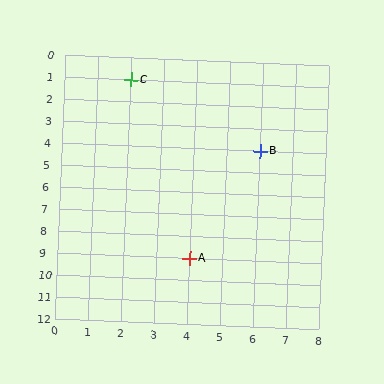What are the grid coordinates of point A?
Point A is at grid coordinates (4, 9).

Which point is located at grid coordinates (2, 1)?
Point C is at (2, 1).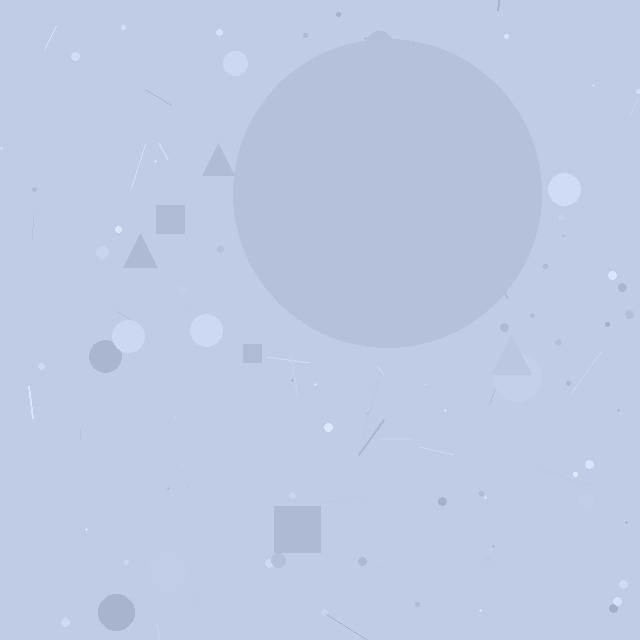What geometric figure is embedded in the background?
A circle is embedded in the background.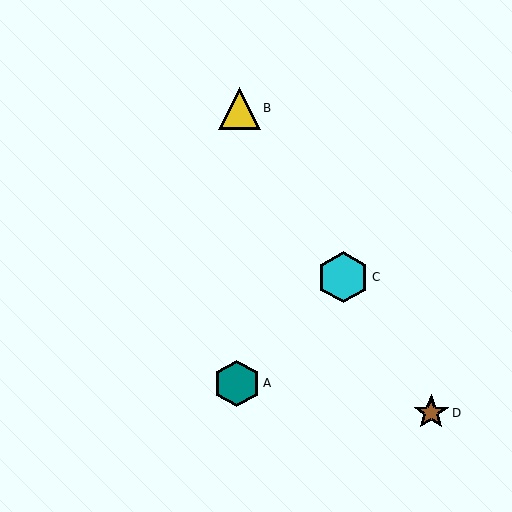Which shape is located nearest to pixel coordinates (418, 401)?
The brown star (labeled D) at (431, 413) is nearest to that location.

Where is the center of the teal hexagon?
The center of the teal hexagon is at (237, 383).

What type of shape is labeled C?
Shape C is a cyan hexagon.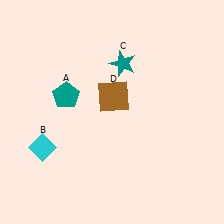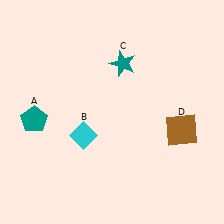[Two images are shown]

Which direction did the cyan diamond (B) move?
The cyan diamond (B) moved right.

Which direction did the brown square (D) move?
The brown square (D) moved right.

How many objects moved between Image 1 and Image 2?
3 objects moved between the two images.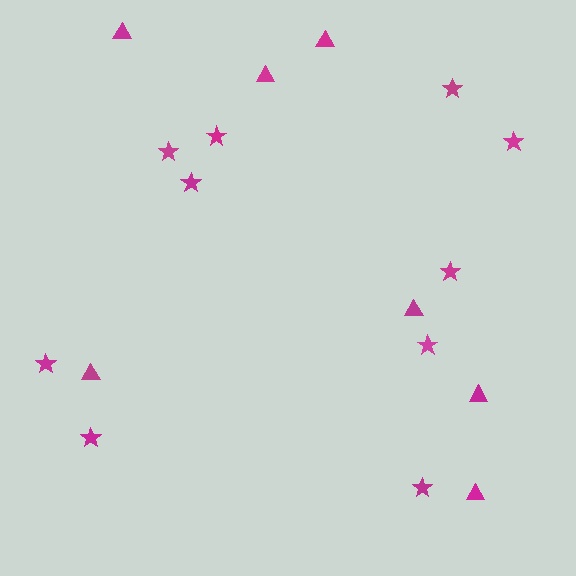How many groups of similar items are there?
There are 2 groups: one group of stars (10) and one group of triangles (7).